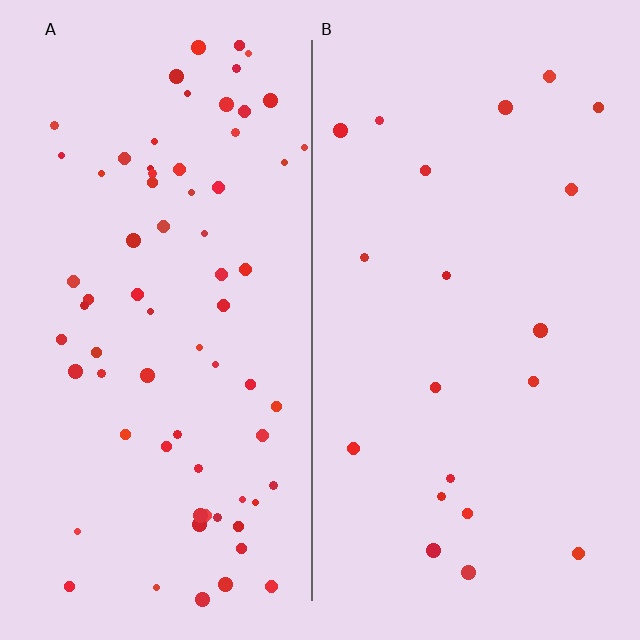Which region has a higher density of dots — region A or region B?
A (the left).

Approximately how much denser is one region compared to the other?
Approximately 3.6× — region A over region B.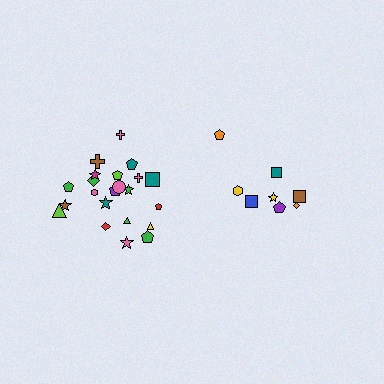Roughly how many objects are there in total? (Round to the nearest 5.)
Roughly 30 objects in total.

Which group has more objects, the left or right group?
The left group.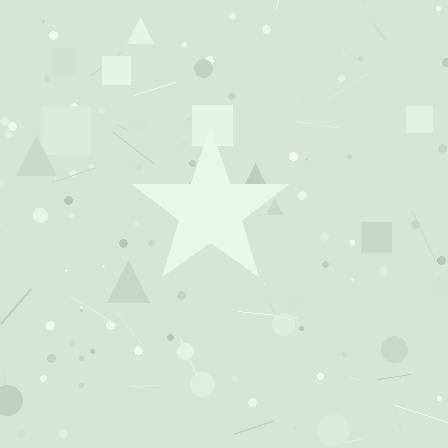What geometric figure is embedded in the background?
A star is embedded in the background.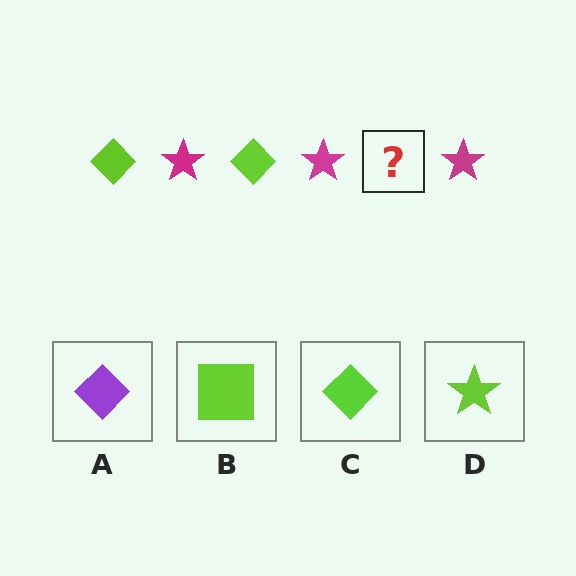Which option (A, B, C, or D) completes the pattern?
C.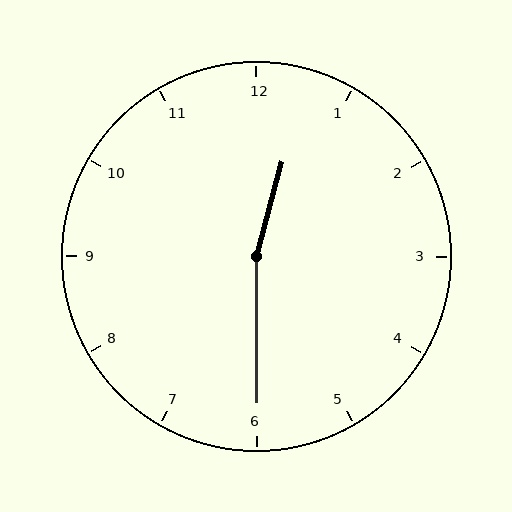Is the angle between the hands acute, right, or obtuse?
It is obtuse.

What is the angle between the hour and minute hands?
Approximately 165 degrees.